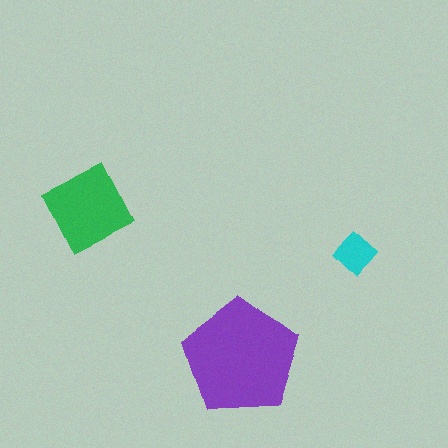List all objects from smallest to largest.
The cyan diamond, the green square, the purple pentagon.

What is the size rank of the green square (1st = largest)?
2nd.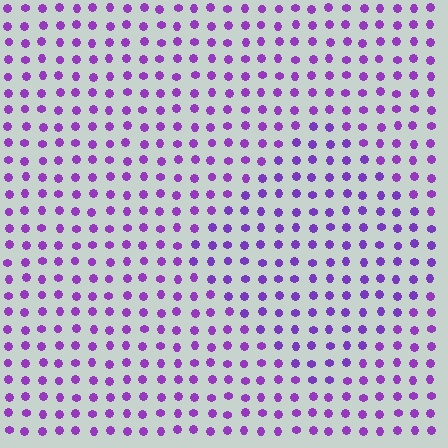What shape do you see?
I see a diamond.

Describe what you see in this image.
The image is filled with small purple elements in a uniform arrangement. A diamond-shaped region is visible where the elements are tinted to a slightly different hue, forming a subtle color boundary.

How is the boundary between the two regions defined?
The boundary is defined purely by a slight shift in hue (about 14 degrees). Spacing, size, and orientation are identical on both sides.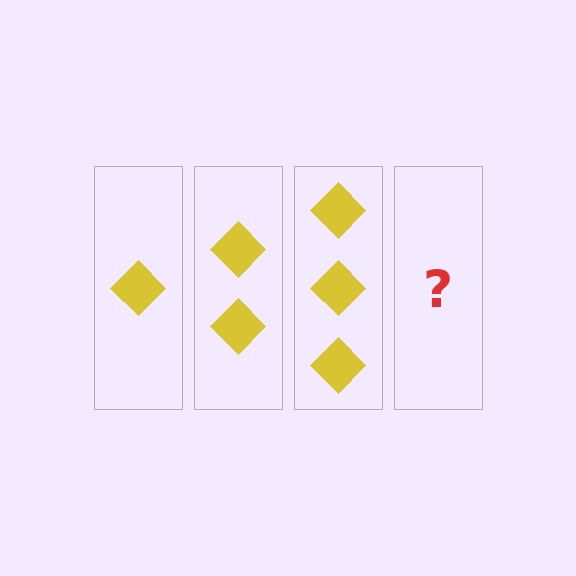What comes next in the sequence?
The next element should be 4 diamonds.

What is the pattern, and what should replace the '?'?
The pattern is that each step adds one more diamond. The '?' should be 4 diamonds.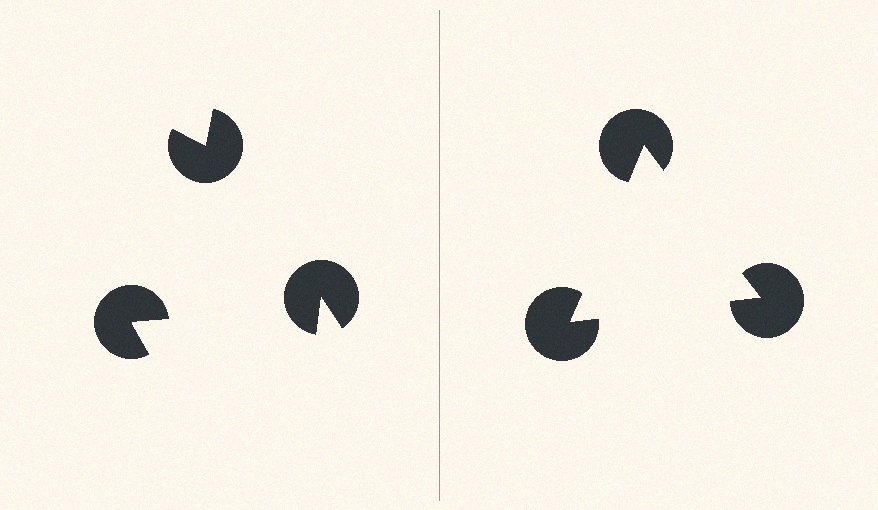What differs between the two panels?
The pac-man discs are positioned identically on both sides; only the wedge orientations differ. On the right they align to a triangle; on the left they are misaligned.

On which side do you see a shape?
An illusory triangle appears on the right side. On the left side the wedge cuts are rotated, so no coherent shape forms.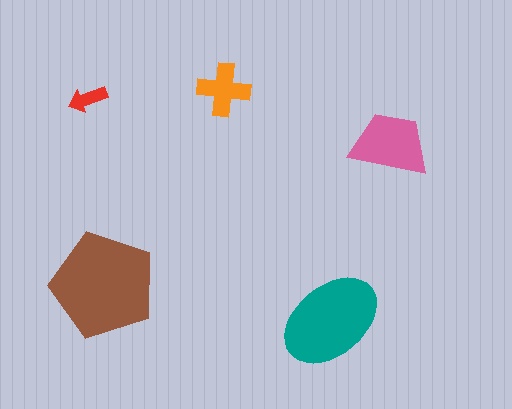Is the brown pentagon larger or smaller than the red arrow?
Larger.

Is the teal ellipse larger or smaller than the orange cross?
Larger.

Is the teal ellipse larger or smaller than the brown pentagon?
Smaller.